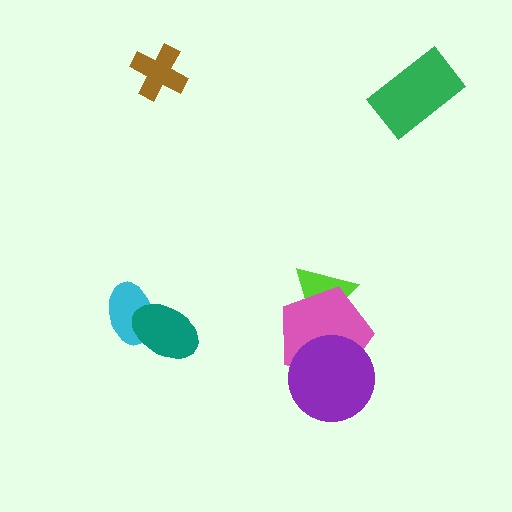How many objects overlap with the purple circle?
1 object overlaps with the purple circle.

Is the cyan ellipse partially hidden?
Yes, it is partially covered by another shape.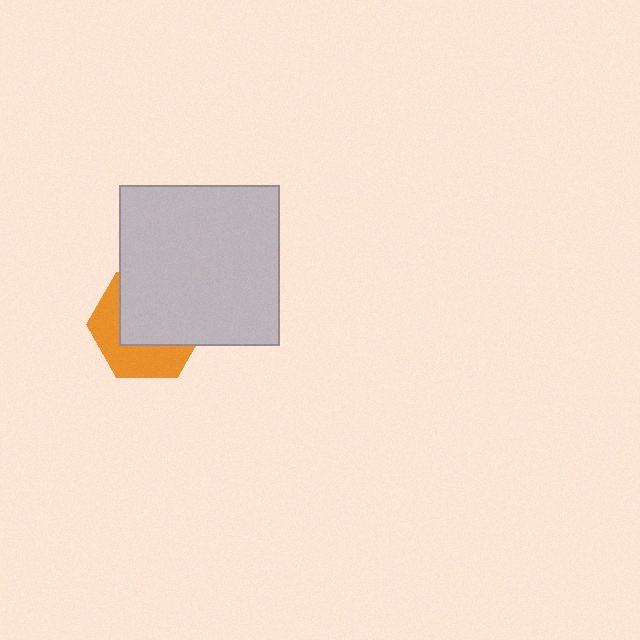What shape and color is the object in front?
The object in front is a light gray square.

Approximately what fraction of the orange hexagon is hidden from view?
Roughly 58% of the orange hexagon is hidden behind the light gray square.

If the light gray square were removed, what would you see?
You would see the complete orange hexagon.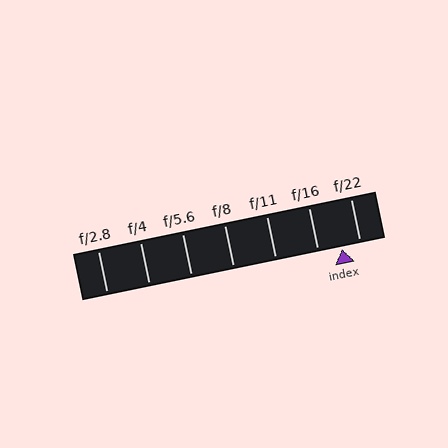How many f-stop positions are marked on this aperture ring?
There are 7 f-stop positions marked.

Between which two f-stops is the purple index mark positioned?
The index mark is between f/16 and f/22.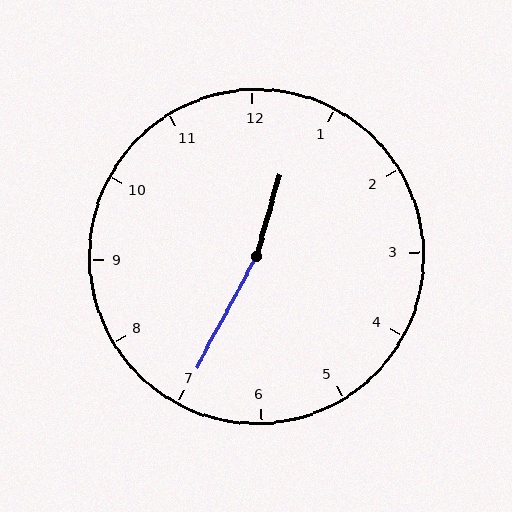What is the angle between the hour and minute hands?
Approximately 168 degrees.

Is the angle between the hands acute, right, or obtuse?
It is obtuse.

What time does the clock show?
12:35.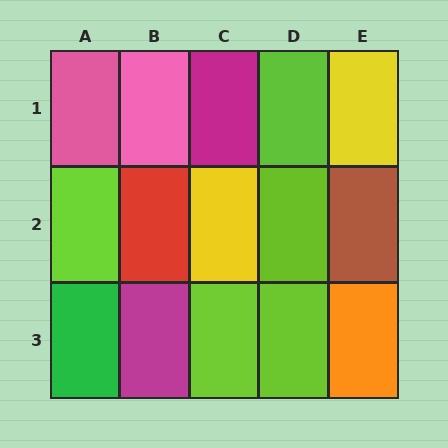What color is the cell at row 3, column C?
Lime.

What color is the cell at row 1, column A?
Pink.